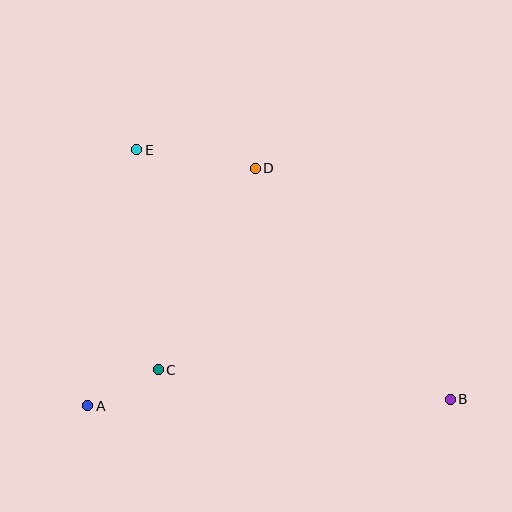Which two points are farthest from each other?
Points B and E are farthest from each other.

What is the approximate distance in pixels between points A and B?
The distance between A and B is approximately 363 pixels.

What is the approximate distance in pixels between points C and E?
The distance between C and E is approximately 221 pixels.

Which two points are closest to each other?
Points A and C are closest to each other.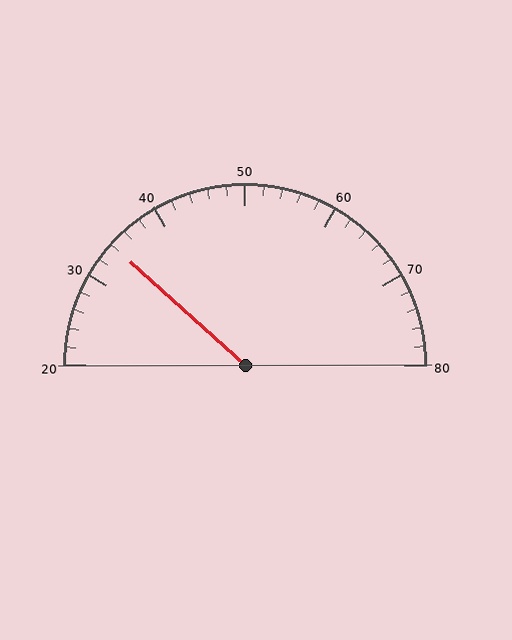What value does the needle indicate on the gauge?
The needle indicates approximately 34.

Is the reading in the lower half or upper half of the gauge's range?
The reading is in the lower half of the range (20 to 80).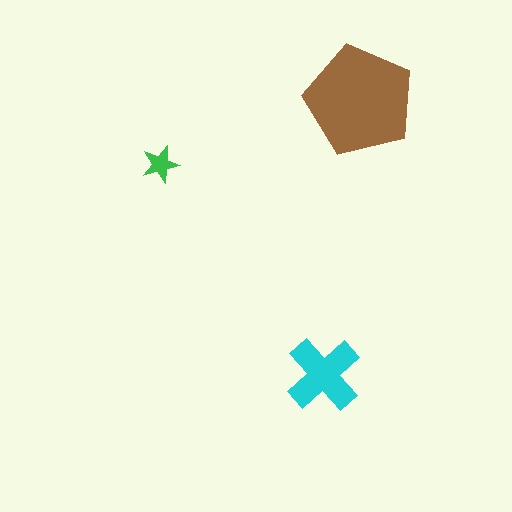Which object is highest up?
The brown pentagon is topmost.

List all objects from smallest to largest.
The green star, the cyan cross, the brown pentagon.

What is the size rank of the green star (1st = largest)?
3rd.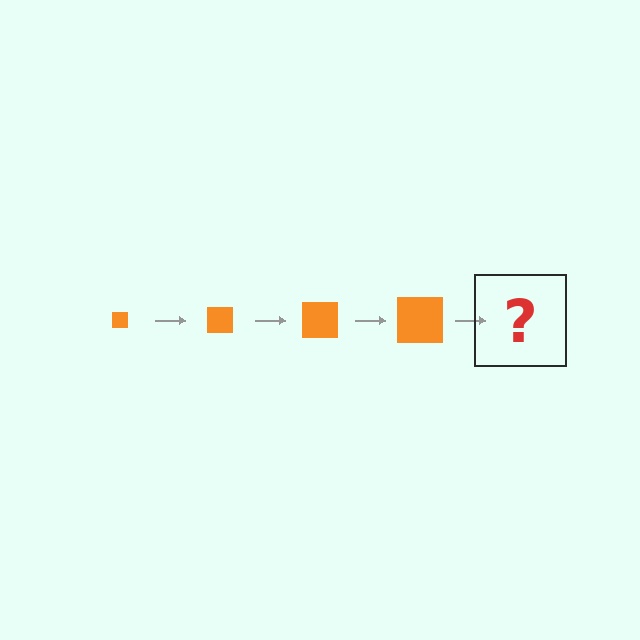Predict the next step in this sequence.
The next step is an orange square, larger than the previous one.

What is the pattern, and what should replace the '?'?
The pattern is that the square gets progressively larger each step. The '?' should be an orange square, larger than the previous one.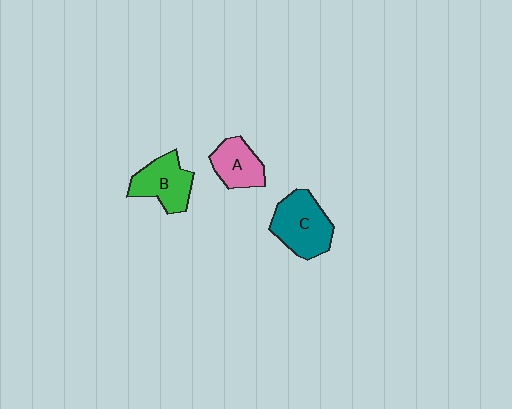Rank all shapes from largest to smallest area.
From largest to smallest: C (teal), B (green), A (pink).